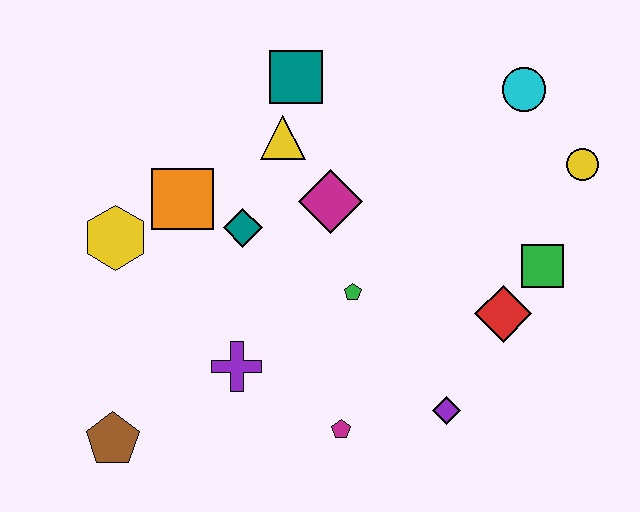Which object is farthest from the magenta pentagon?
The cyan circle is farthest from the magenta pentagon.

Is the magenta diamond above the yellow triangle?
No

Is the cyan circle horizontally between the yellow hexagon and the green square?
Yes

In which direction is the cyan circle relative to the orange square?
The cyan circle is to the right of the orange square.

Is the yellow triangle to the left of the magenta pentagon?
Yes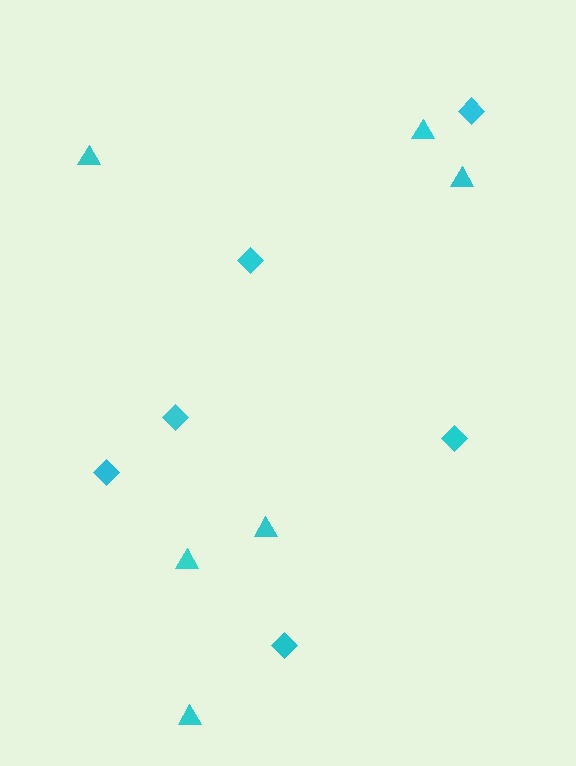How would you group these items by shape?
There are 2 groups: one group of diamonds (6) and one group of triangles (6).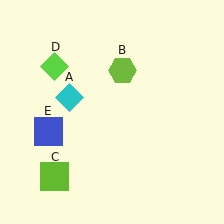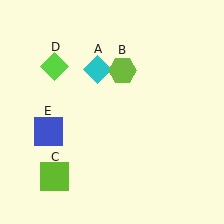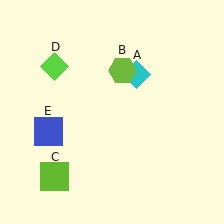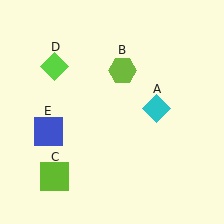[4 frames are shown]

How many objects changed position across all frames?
1 object changed position: cyan diamond (object A).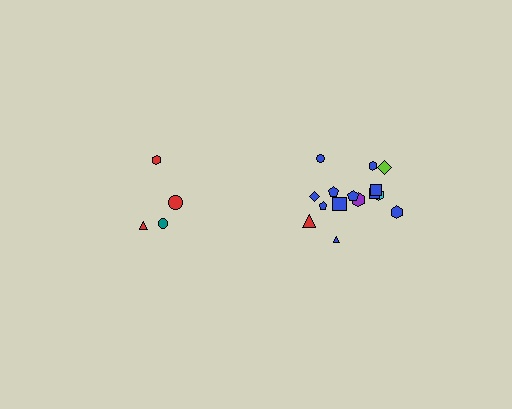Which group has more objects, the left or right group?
The right group.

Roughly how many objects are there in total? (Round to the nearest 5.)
Roughly 20 objects in total.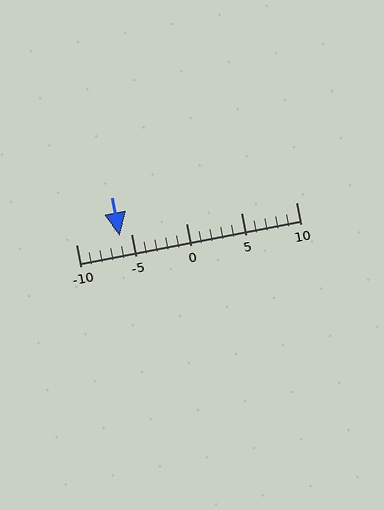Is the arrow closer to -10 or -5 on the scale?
The arrow is closer to -5.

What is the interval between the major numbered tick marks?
The major tick marks are spaced 5 units apart.